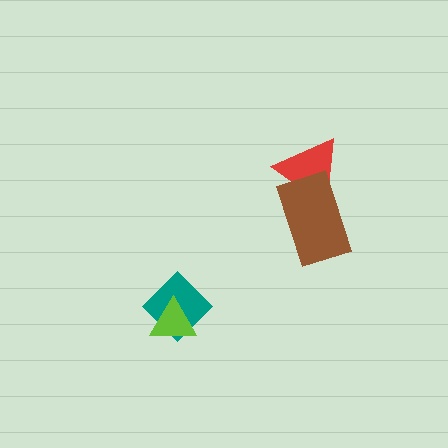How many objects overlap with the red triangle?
1 object overlaps with the red triangle.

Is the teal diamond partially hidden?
Yes, it is partially covered by another shape.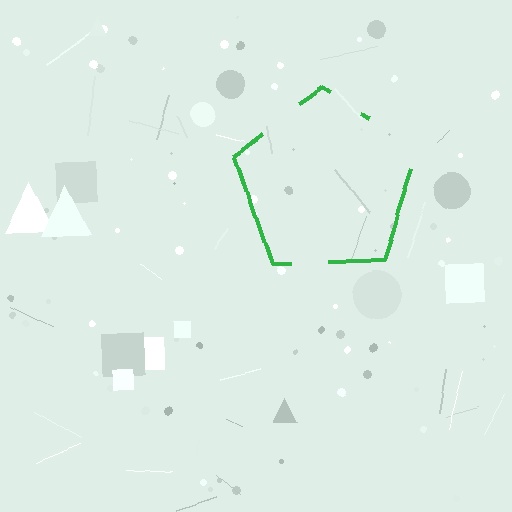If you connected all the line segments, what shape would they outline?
They would outline a pentagon.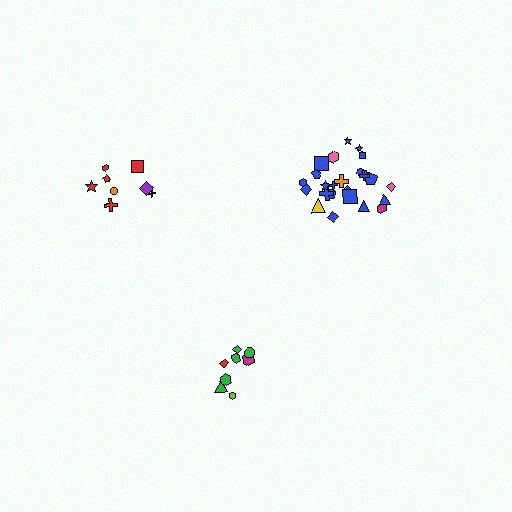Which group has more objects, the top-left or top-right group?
The top-right group.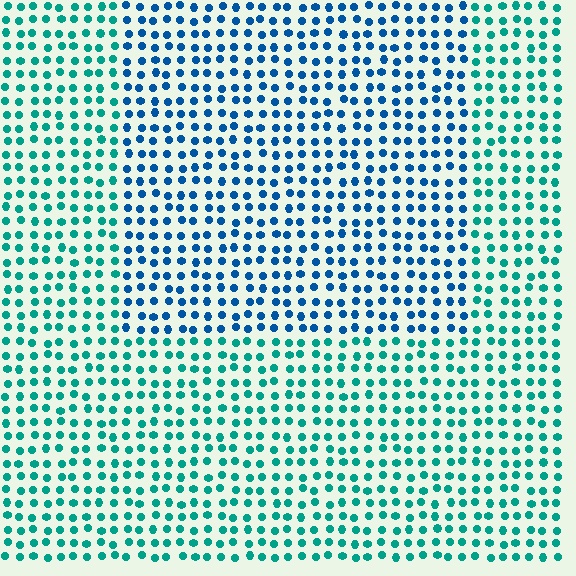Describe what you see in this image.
The image is filled with small teal elements in a uniform arrangement. A rectangle-shaped region is visible where the elements are tinted to a slightly different hue, forming a subtle color boundary.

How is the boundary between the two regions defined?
The boundary is defined purely by a slight shift in hue (about 37 degrees). Spacing, size, and orientation are identical on both sides.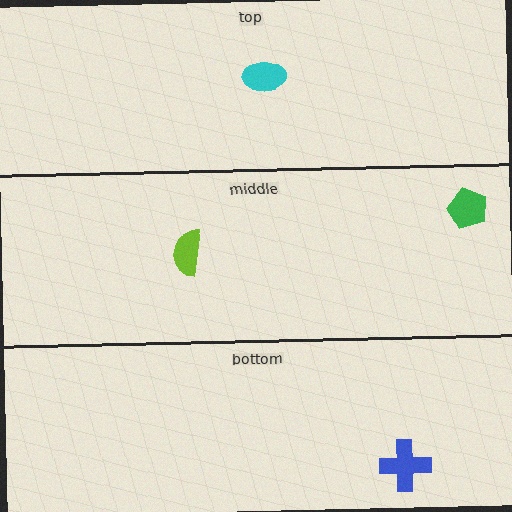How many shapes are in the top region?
1.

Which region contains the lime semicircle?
The middle region.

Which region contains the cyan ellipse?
The top region.